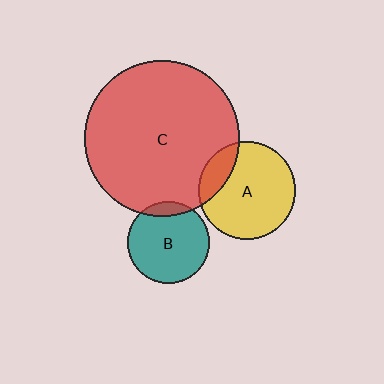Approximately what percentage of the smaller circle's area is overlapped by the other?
Approximately 20%.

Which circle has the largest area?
Circle C (red).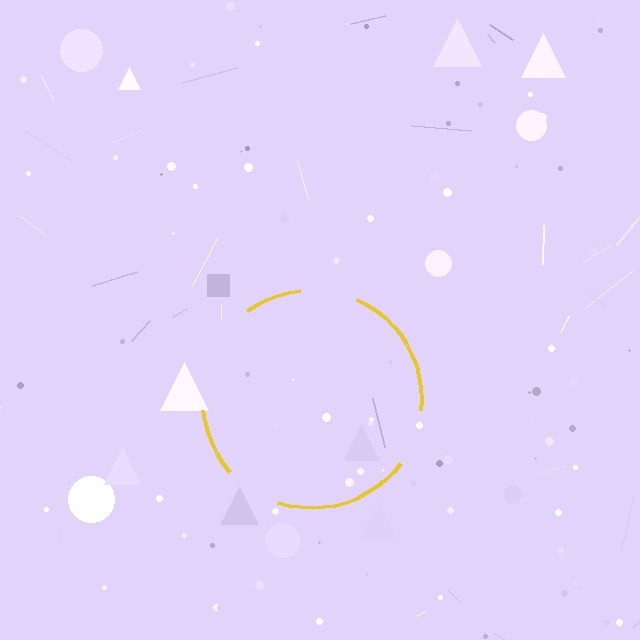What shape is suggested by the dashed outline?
The dashed outline suggests a circle.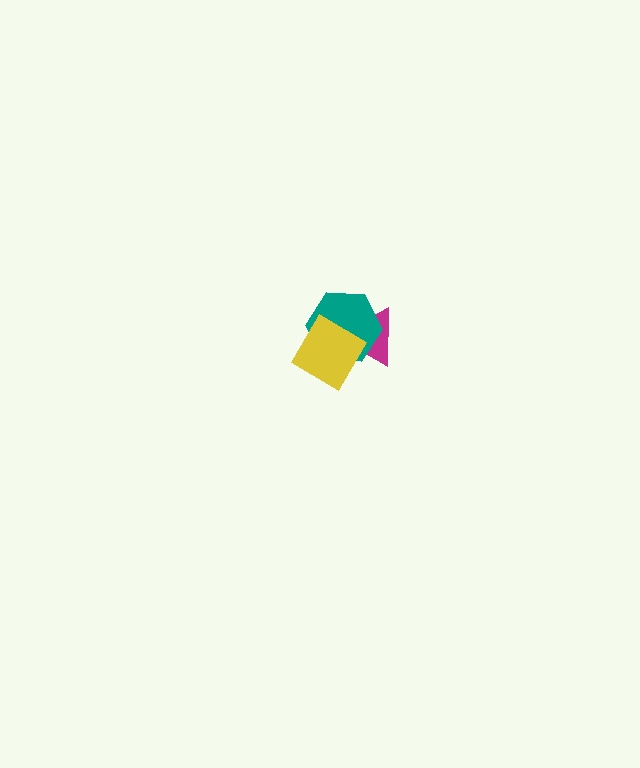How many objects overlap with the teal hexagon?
2 objects overlap with the teal hexagon.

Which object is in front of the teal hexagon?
The yellow diamond is in front of the teal hexagon.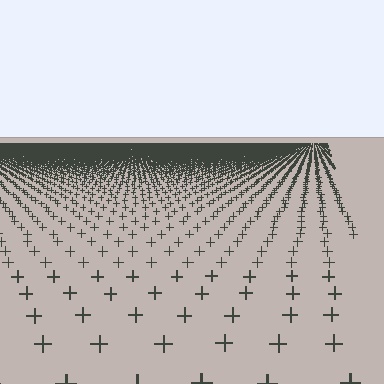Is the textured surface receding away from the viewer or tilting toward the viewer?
The surface is receding away from the viewer. Texture elements get smaller and denser toward the top.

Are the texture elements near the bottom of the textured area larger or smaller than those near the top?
Larger. Near the bottom, elements are closer to the viewer and appear at a bigger on-screen size.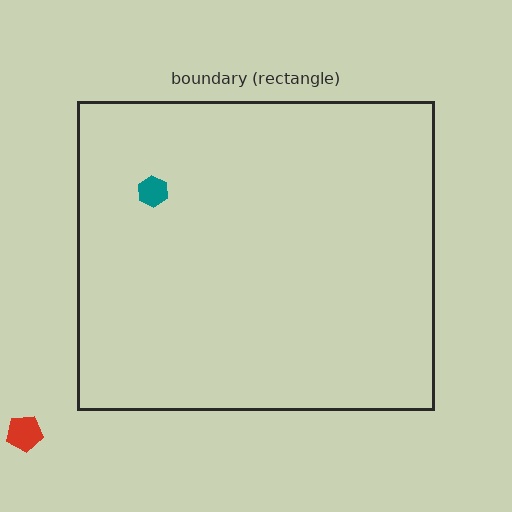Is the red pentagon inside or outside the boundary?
Outside.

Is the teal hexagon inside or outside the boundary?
Inside.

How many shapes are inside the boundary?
1 inside, 1 outside.